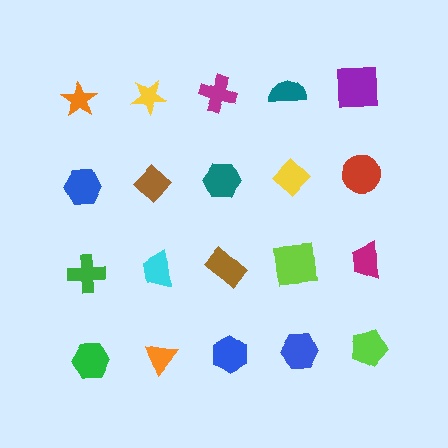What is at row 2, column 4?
A yellow diamond.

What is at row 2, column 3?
A teal hexagon.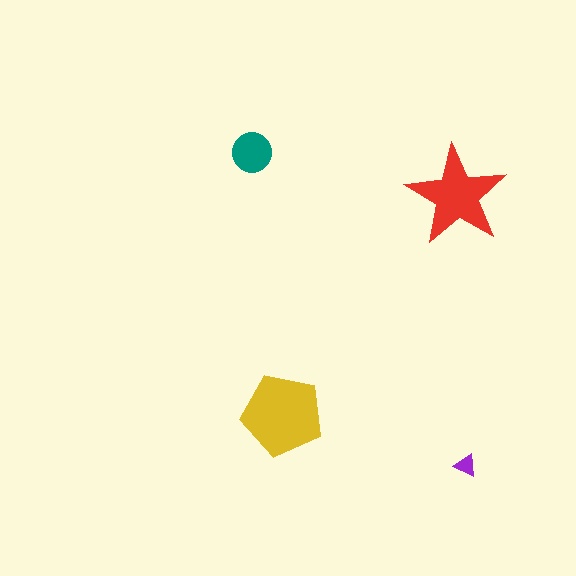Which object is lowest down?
The purple triangle is bottommost.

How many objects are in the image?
There are 4 objects in the image.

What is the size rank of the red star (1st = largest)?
2nd.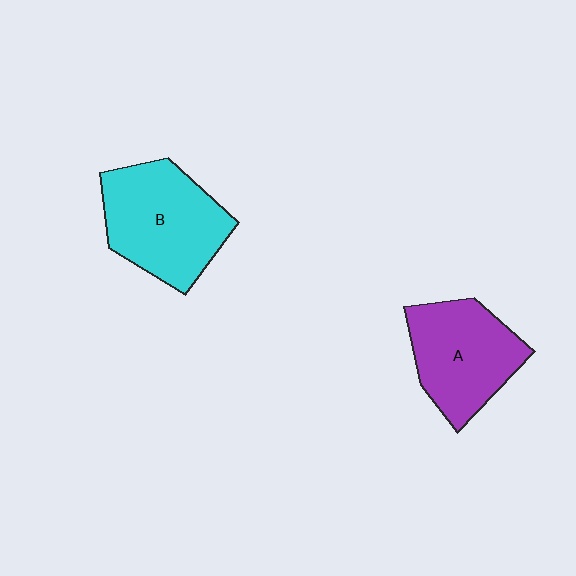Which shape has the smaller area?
Shape A (purple).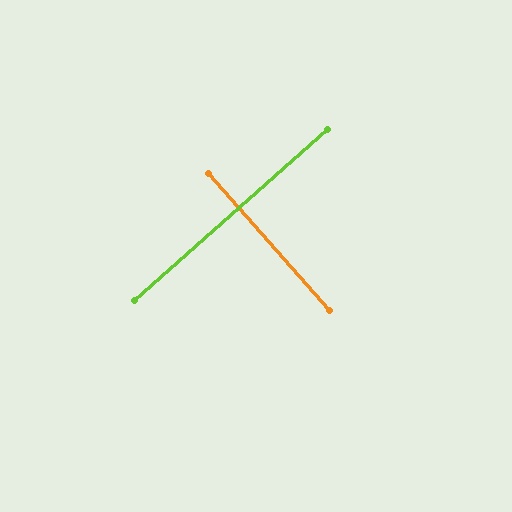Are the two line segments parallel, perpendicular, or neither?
Perpendicular — they meet at approximately 90°.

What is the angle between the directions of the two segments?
Approximately 90 degrees.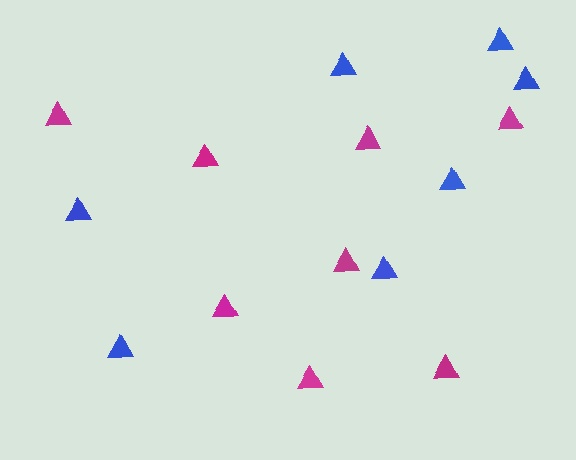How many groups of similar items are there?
There are 2 groups: one group of blue triangles (7) and one group of magenta triangles (8).